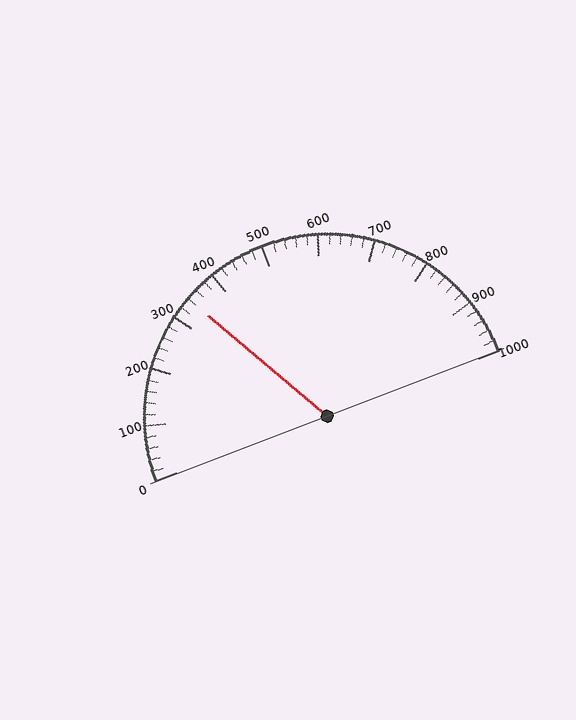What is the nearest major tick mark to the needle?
The nearest major tick mark is 300.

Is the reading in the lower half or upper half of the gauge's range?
The reading is in the lower half of the range (0 to 1000).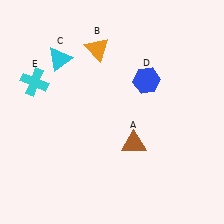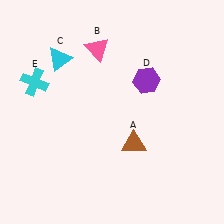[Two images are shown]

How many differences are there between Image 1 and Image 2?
There are 2 differences between the two images.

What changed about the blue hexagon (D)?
In Image 1, D is blue. In Image 2, it changed to purple.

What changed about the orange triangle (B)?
In Image 1, B is orange. In Image 2, it changed to pink.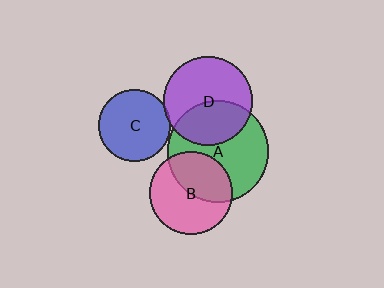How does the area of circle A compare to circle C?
Approximately 2.0 times.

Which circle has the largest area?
Circle A (green).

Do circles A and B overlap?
Yes.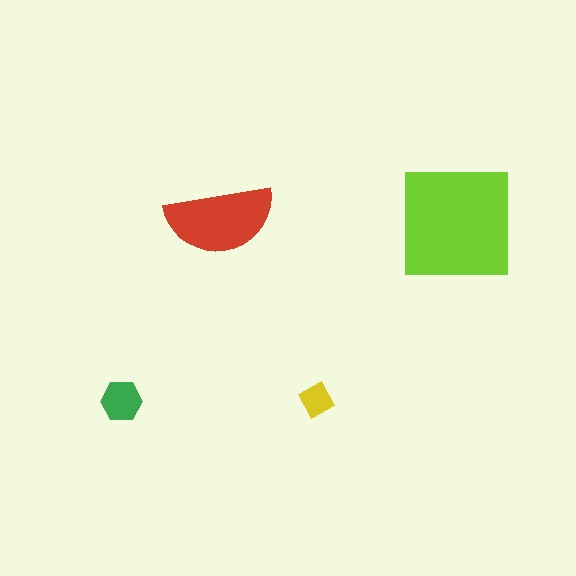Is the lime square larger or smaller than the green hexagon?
Larger.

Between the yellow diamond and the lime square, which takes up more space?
The lime square.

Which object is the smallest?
The yellow diamond.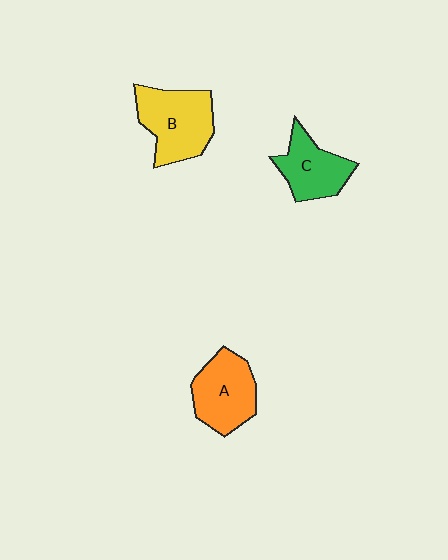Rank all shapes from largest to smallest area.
From largest to smallest: B (yellow), A (orange), C (green).